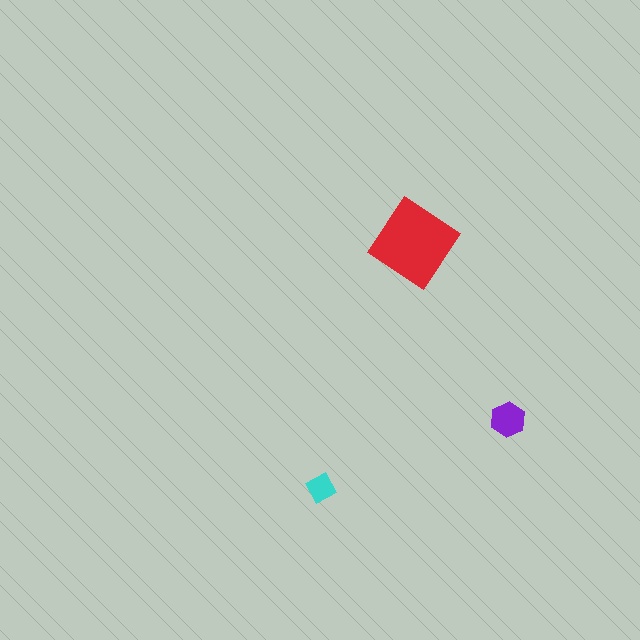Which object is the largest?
The red diamond.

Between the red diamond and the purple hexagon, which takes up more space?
The red diamond.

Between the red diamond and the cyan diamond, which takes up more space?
The red diamond.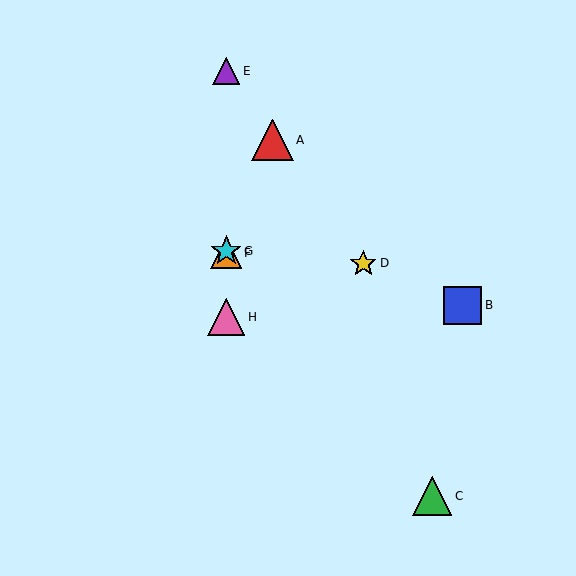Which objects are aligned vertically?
Objects E, F, G, H are aligned vertically.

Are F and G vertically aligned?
Yes, both are at x≈226.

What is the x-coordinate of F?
Object F is at x≈226.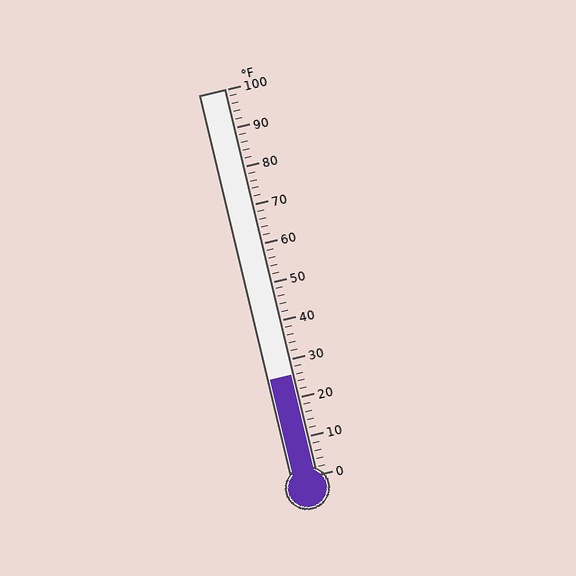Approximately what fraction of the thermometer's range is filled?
The thermometer is filled to approximately 25% of its range.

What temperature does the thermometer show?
The thermometer shows approximately 26°F.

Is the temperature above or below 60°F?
The temperature is below 60°F.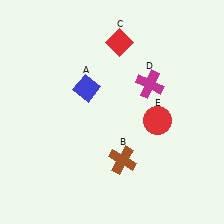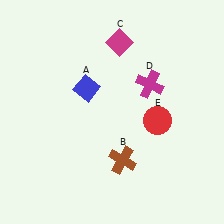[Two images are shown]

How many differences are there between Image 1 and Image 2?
There is 1 difference between the two images.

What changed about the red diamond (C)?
In Image 1, C is red. In Image 2, it changed to magenta.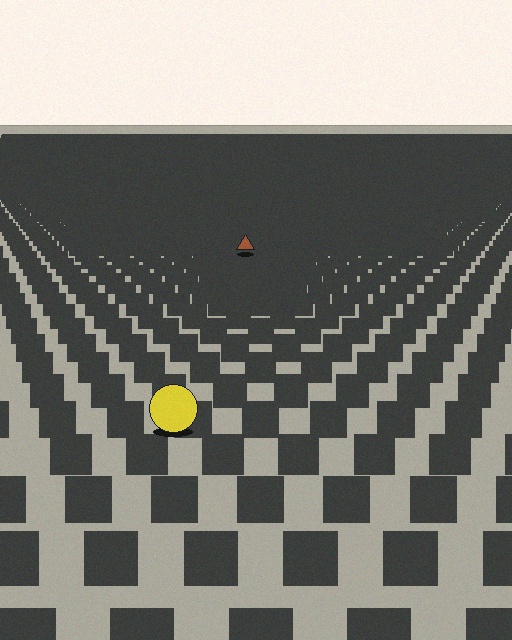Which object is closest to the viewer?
The yellow circle is closest. The texture marks near it are larger and more spread out.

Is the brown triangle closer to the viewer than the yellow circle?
No. The yellow circle is closer — you can tell from the texture gradient: the ground texture is coarser near it.